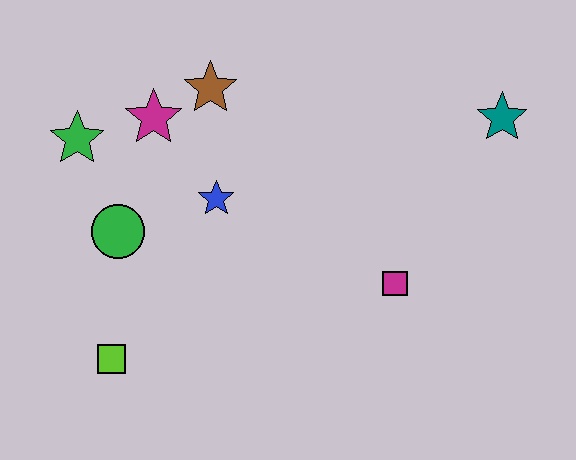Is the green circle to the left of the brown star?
Yes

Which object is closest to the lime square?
The green circle is closest to the lime square.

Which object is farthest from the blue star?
The teal star is farthest from the blue star.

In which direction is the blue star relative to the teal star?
The blue star is to the left of the teal star.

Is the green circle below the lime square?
No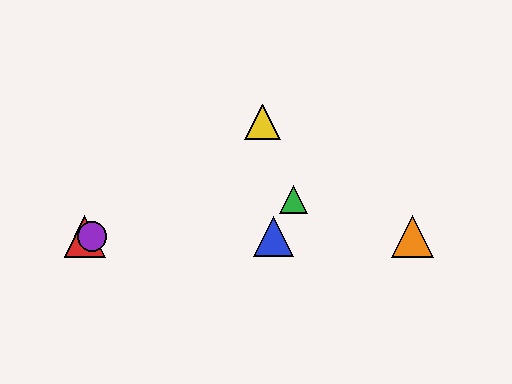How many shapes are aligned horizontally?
4 shapes (the red triangle, the blue triangle, the purple circle, the orange triangle) are aligned horizontally.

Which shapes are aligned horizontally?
The red triangle, the blue triangle, the purple circle, the orange triangle are aligned horizontally.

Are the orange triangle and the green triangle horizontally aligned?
No, the orange triangle is at y≈236 and the green triangle is at y≈199.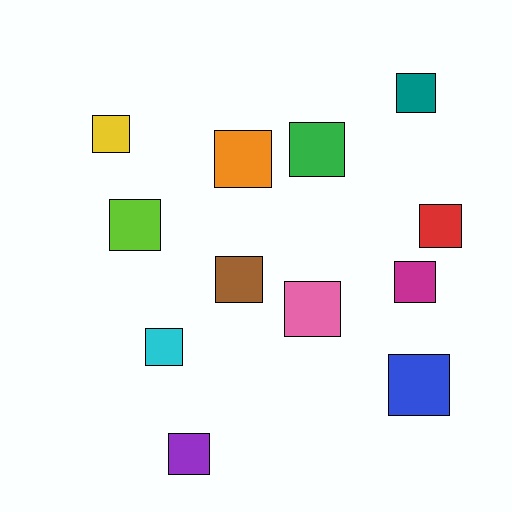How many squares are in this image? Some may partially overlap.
There are 12 squares.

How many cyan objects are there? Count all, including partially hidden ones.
There is 1 cyan object.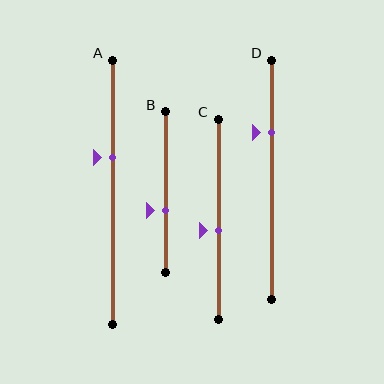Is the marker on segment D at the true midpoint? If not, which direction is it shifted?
No, the marker on segment D is shifted upward by about 20% of the segment length.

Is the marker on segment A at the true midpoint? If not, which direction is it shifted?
No, the marker on segment A is shifted upward by about 13% of the segment length.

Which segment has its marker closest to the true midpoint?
Segment C has its marker closest to the true midpoint.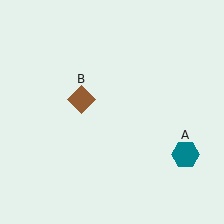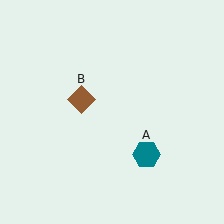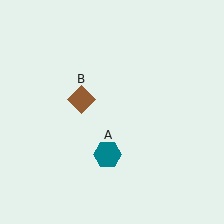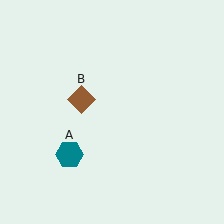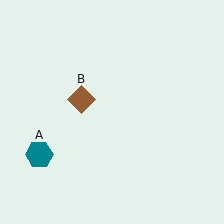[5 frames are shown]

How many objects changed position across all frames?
1 object changed position: teal hexagon (object A).